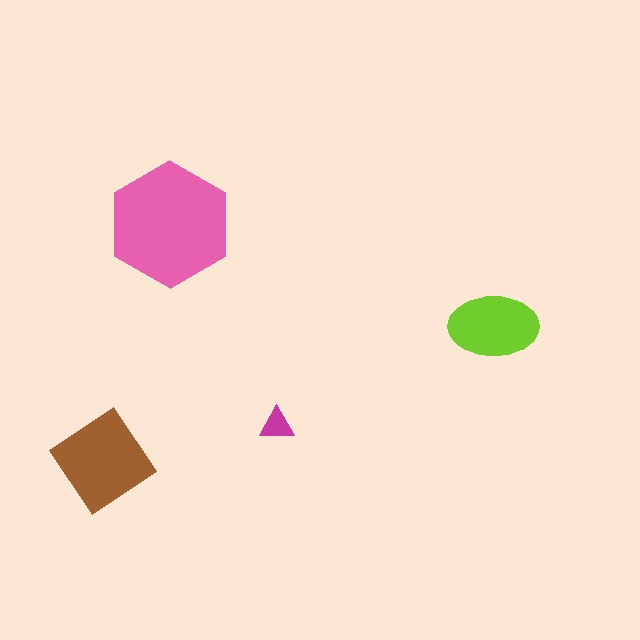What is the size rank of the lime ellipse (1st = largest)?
3rd.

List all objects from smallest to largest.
The magenta triangle, the lime ellipse, the brown diamond, the pink hexagon.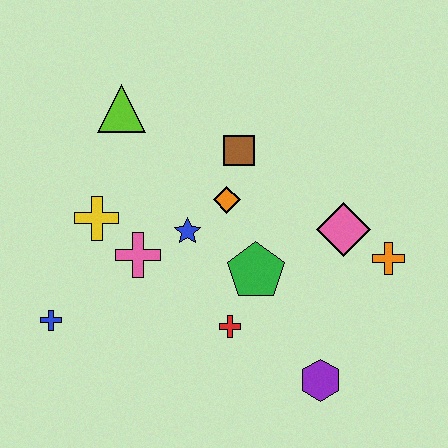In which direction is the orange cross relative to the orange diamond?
The orange cross is to the right of the orange diamond.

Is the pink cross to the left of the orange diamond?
Yes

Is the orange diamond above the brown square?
No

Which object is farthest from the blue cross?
The orange cross is farthest from the blue cross.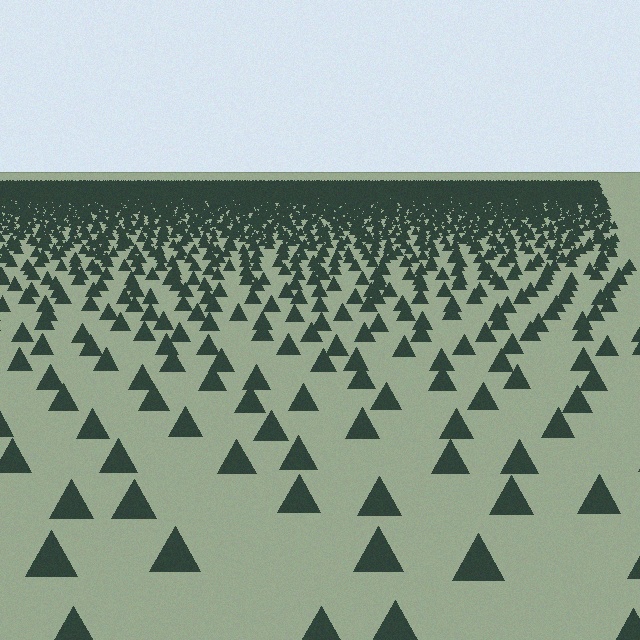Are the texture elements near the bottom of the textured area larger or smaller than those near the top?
Larger. Near the bottom, elements are closer to the viewer and appear at a bigger on-screen size.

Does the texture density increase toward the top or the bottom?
Density increases toward the top.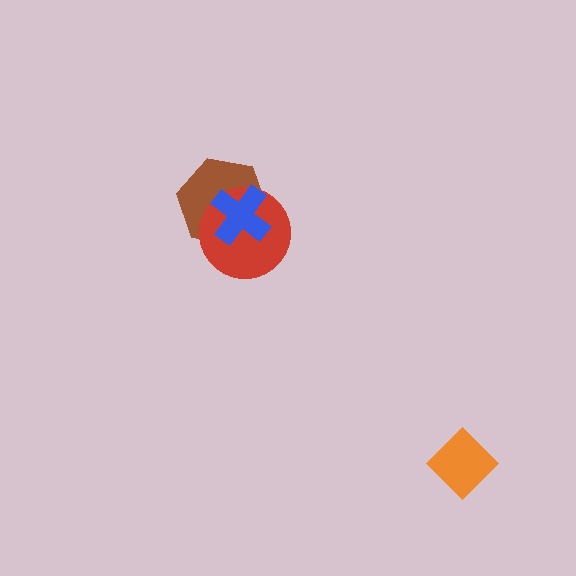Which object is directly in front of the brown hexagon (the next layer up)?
The red circle is directly in front of the brown hexagon.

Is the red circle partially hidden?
Yes, it is partially covered by another shape.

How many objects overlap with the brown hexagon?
2 objects overlap with the brown hexagon.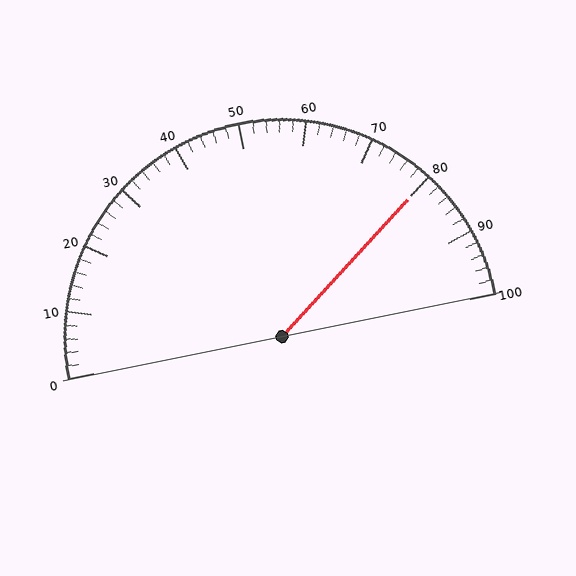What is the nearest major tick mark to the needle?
The nearest major tick mark is 80.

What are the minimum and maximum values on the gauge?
The gauge ranges from 0 to 100.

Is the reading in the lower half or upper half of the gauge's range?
The reading is in the upper half of the range (0 to 100).